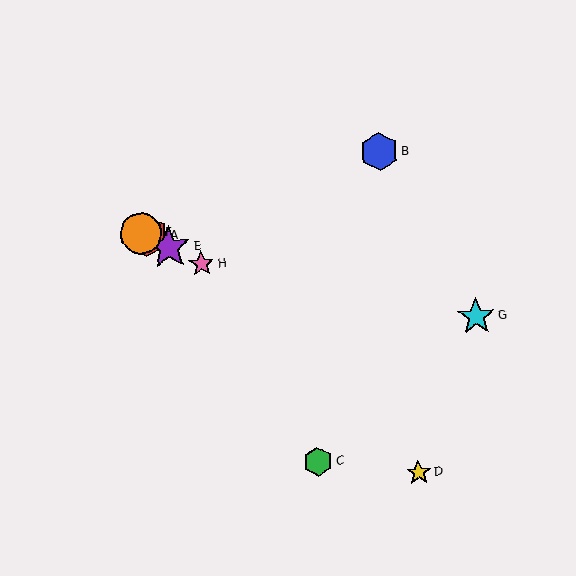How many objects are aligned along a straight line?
4 objects (A, E, F, H) are aligned along a straight line.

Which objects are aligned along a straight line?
Objects A, E, F, H are aligned along a straight line.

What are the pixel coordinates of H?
Object H is at (201, 264).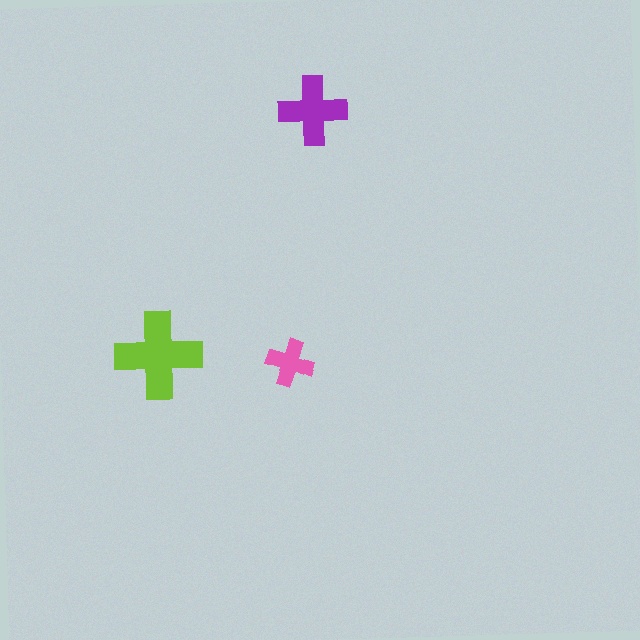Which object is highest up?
The purple cross is topmost.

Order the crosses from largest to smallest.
the lime one, the purple one, the pink one.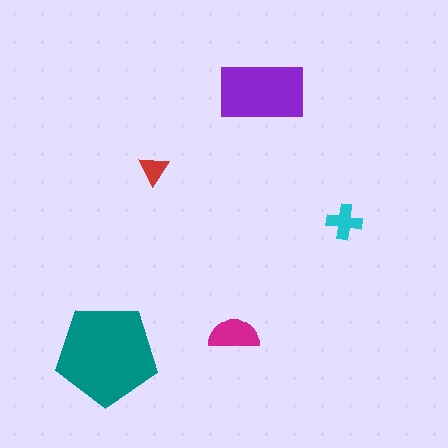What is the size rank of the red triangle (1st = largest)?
5th.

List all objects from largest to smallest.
The teal pentagon, the purple rectangle, the magenta semicircle, the cyan cross, the red triangle.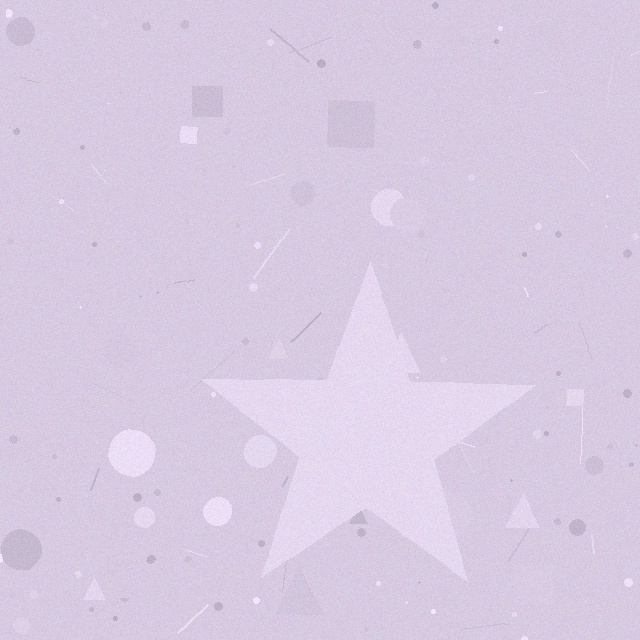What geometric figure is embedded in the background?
A star is embedded in the background.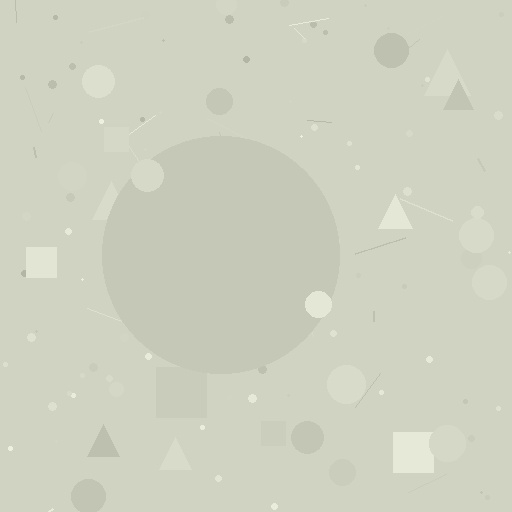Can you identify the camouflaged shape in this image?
The camouflaged shape is a circle.